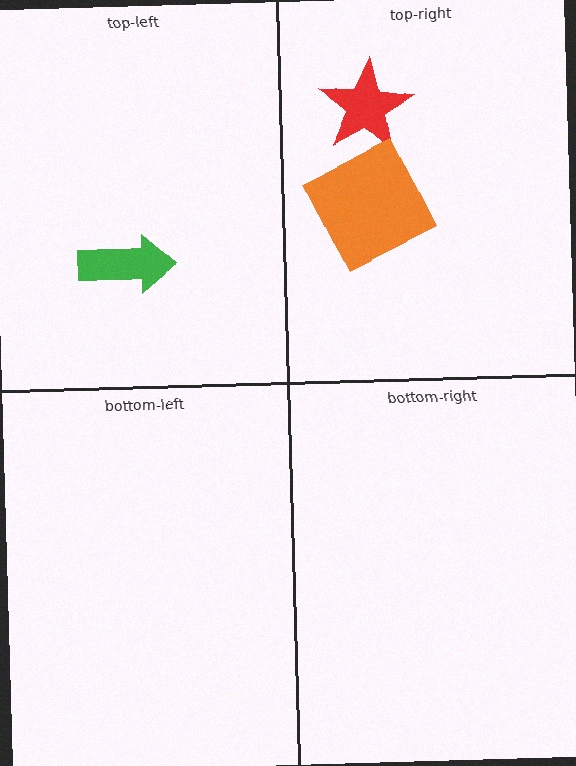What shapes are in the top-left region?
The green arrow.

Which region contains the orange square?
The top-right region.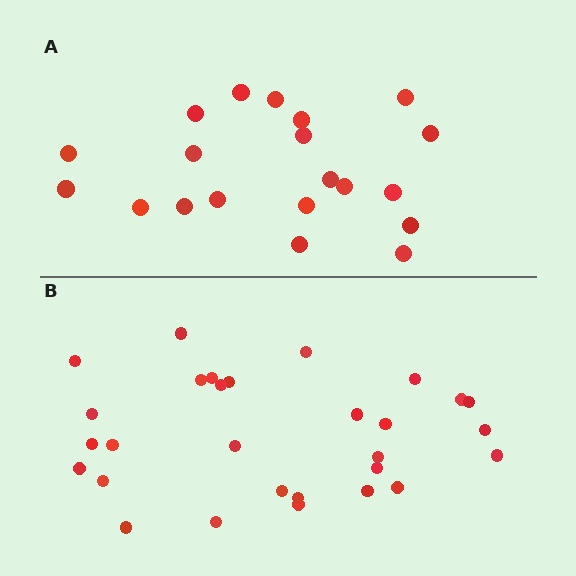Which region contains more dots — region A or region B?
Region B (the bottom region) has more dots.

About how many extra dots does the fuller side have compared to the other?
Region B has roughly 8 or so more dots than region A.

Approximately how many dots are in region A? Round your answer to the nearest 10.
About 20 dots.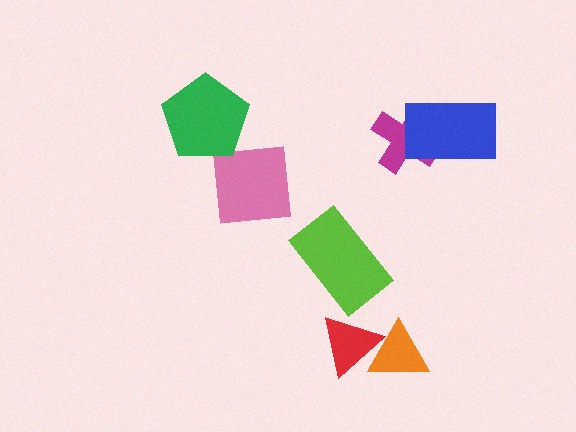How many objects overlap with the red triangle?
1 object overlaps with the red triangle.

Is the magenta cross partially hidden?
Yes, it is partially covered by another shape.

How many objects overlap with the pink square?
0 objects overlap with the pink square.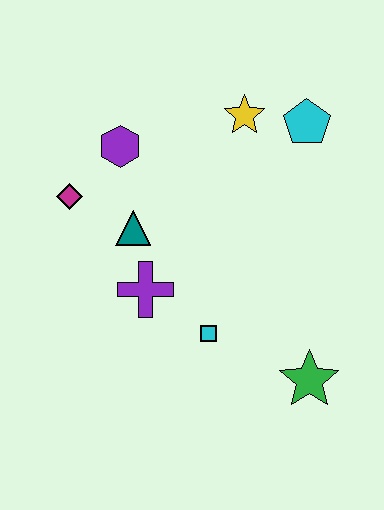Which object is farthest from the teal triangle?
The green star is farthest from the teal triangle.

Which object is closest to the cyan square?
The purple cross is closest to the cyan square.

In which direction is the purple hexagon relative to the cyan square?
The purple hexagon is above the cyan square.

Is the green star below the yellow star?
Yes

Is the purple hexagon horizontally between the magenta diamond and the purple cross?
Yes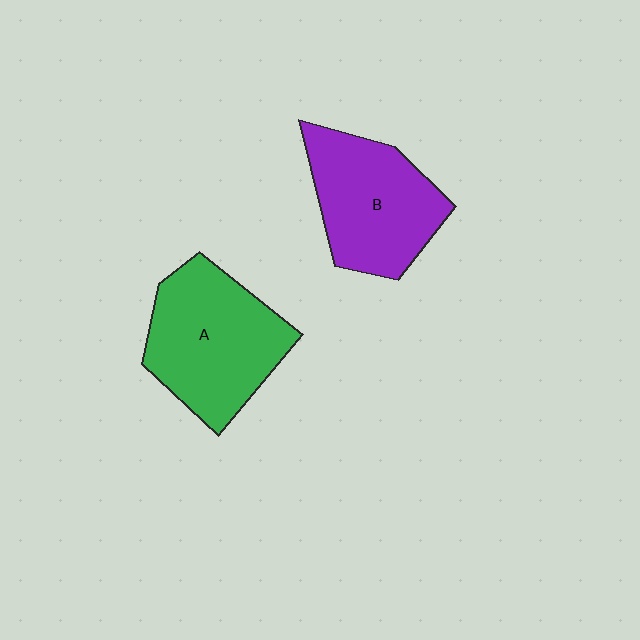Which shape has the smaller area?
Shape B (purple).